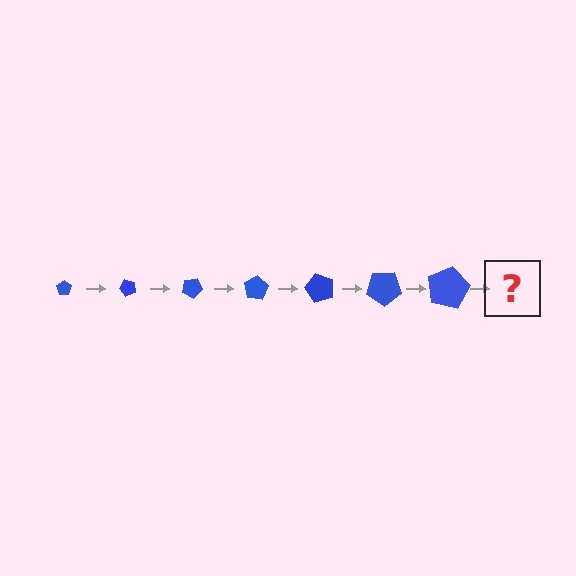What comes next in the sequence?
The next element should be a pentagon, larger than the previous one and rotated 350 degrees from the start.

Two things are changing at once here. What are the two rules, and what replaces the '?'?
The two rules are that the pentagon grows larger each step and it rotates 50 degrees each step. The '?' should be a pentagon, larger than the previous one and rotated 350 degrees from the start.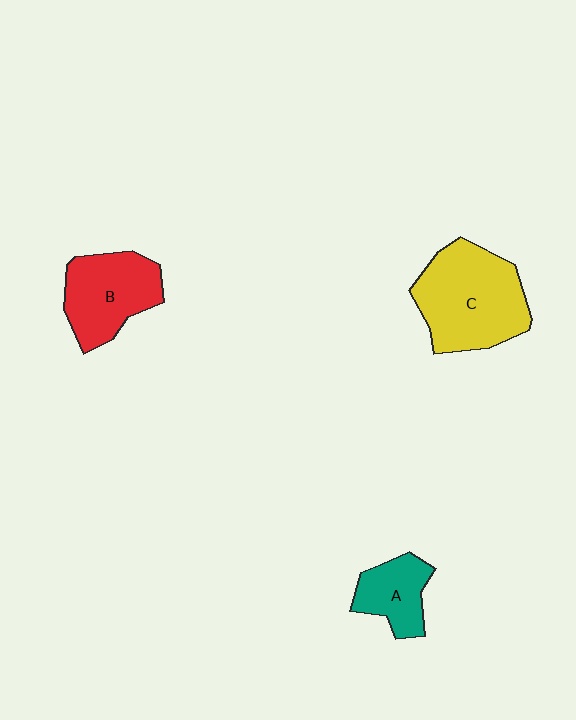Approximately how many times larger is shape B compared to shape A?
Approximately 1.6 times.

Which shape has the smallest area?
Shape A (teal).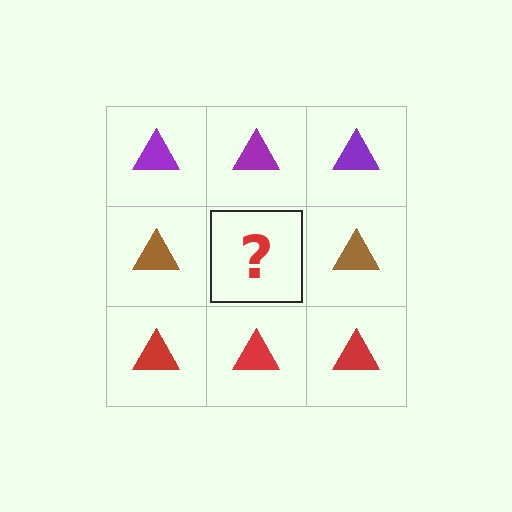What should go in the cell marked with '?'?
The missing cell should contain a brown triangle.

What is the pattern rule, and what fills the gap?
The rule is that each row has a consistent color. The gap should be filled with a brown triangle.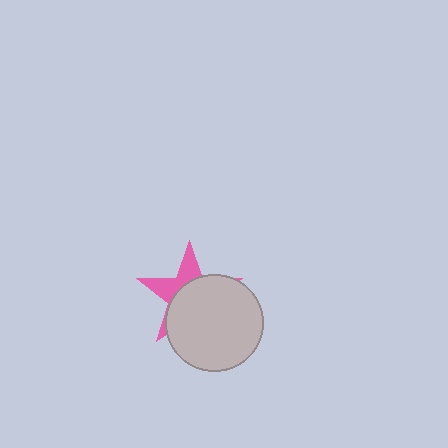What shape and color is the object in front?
The object in front is a light gray circle.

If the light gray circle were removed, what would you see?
You would see the complete pink star.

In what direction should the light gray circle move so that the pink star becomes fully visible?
The light gray circle should move toward the lower-right. That is the shortest direction to clear the overlap and leave the pink star fully visible.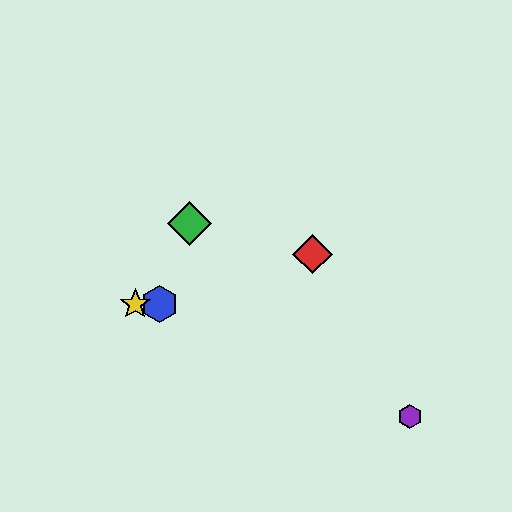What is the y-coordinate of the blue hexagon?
The blue hexagon is at y≈304.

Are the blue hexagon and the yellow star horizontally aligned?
Yes, both are at y≈304.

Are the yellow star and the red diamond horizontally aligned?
No, the yellow star is at y≈304 and the red diamond is at y≈254.